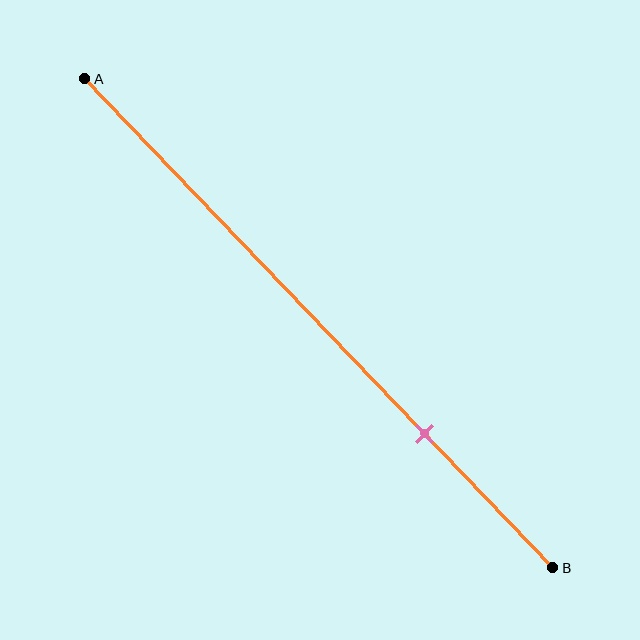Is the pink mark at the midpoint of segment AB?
No, the mark is at about 75% from A, not at the 50% midpoint.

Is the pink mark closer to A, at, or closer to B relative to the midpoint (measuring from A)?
The pink mark is closer to point B than the midpoint of segment AB.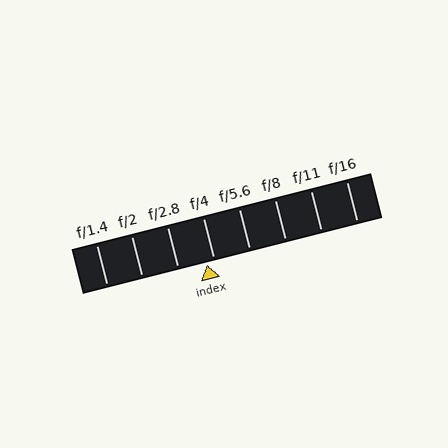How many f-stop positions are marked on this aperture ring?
There are 8 f-stop positions marked.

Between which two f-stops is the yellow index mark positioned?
The index mark is between f/2.8 and f/4.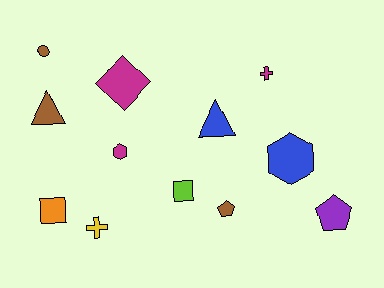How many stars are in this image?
There are no stars.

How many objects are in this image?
There are 12 objects.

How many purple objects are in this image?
There is 1 purple object.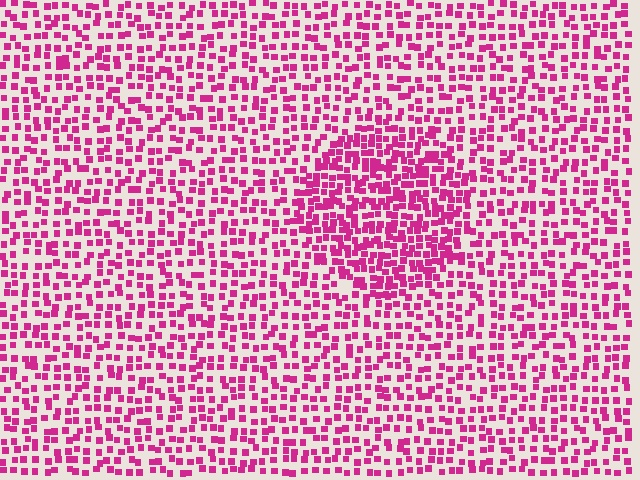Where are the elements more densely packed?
The elements are more densely packed inside the circle boundary.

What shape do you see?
I see a circle.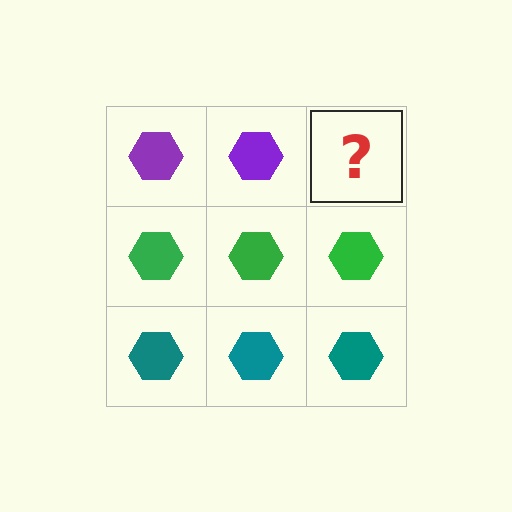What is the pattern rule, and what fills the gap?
The rule is that each row has a consistent color. The gap should be filled with a purple hexagon.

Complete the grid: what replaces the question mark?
The question mark should be replaced with a purple hexagon.